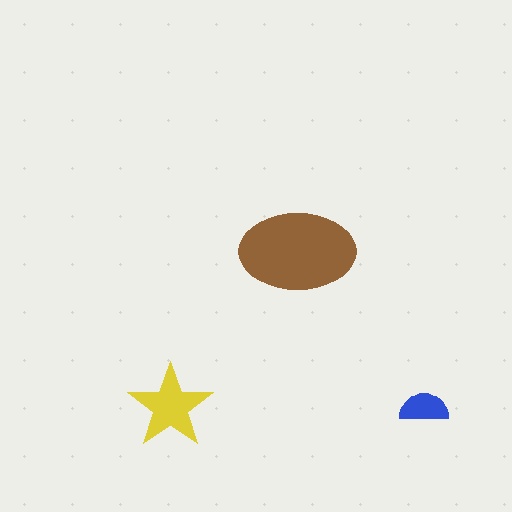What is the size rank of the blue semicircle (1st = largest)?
3rd.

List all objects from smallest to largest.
The blue semicircle, the yellow star, the brown ellipse.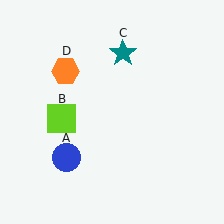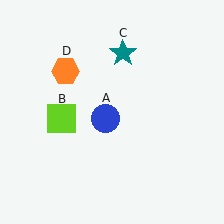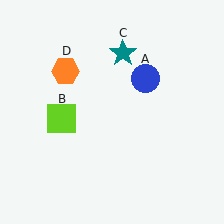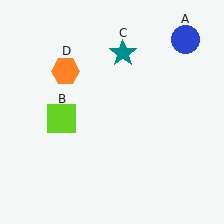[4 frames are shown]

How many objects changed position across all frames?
1 object changed position: blue circle (object A).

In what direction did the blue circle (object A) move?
The blue circle (object A) moved up and to the right.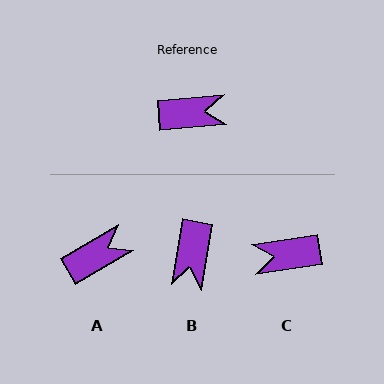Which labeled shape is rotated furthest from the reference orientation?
C, about 176 degrees away.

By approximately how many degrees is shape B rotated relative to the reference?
Approximately 105 degrees clockwise.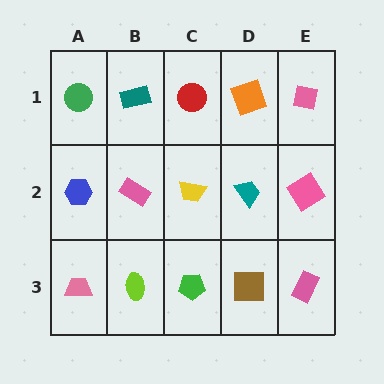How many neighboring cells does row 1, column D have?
3.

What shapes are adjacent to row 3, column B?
A pink rectangle (row 2, column B), a pink trapezoid (row 3, column A), a green pentagon (row 3, column C).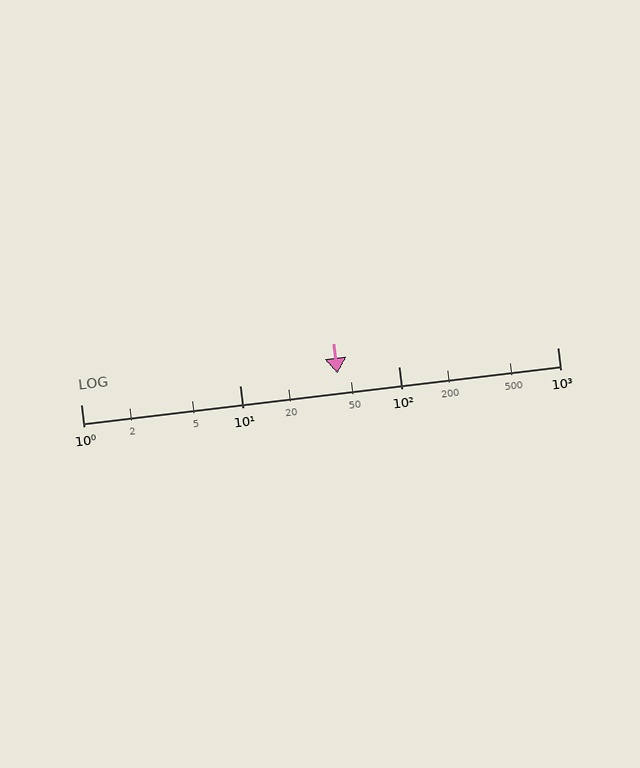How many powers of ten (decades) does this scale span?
The scale spans 3 decades, from 1 to 1000.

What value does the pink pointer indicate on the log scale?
The pointer indicates approximately 41.